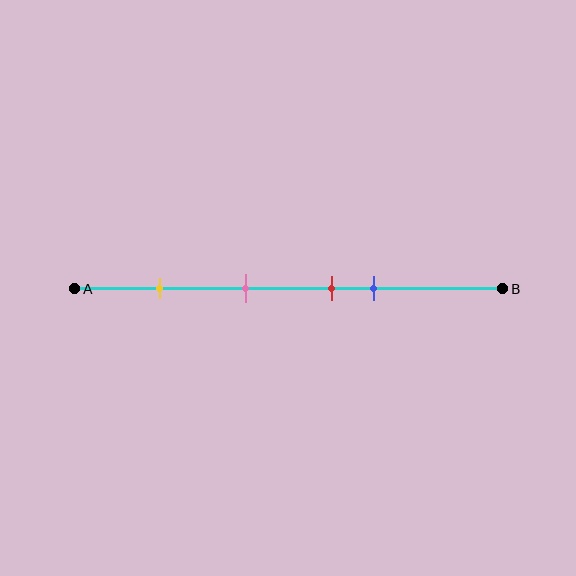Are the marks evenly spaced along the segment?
No, the marks are not evenly spaced.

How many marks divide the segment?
There are 4 marks dividing the segment.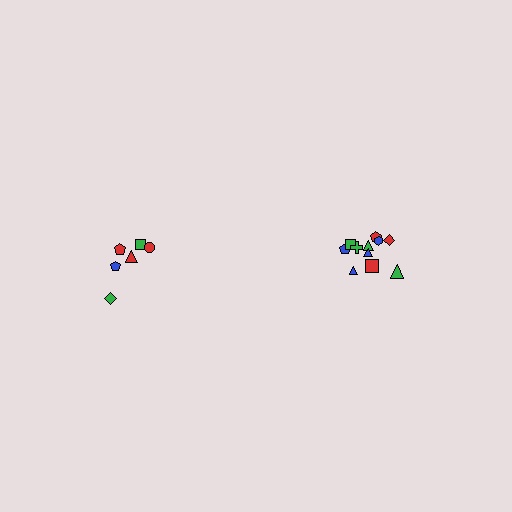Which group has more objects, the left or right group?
The right group.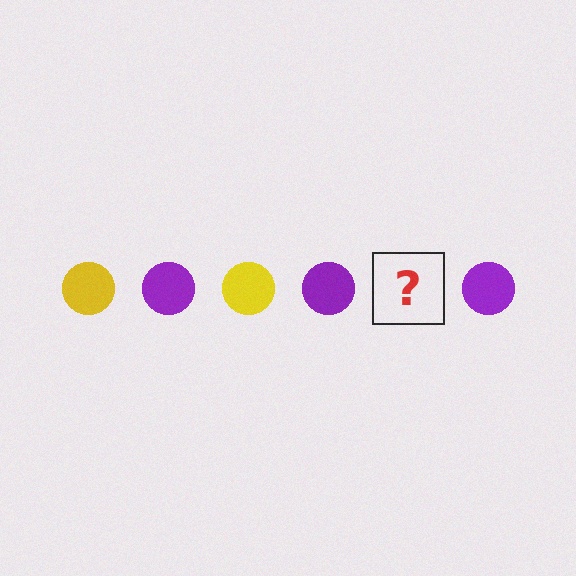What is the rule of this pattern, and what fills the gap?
The rule is that the pattern cycles through yellow, purple circles. The gap should be filled with a yellow circle.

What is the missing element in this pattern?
The missing element is a yellow circle.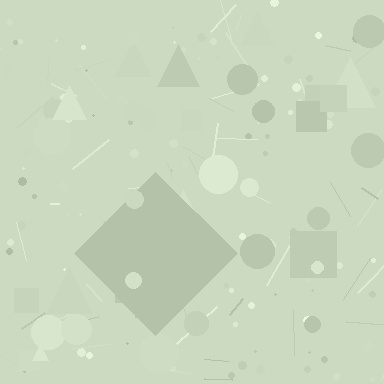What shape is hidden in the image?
A diamond is hidden in the image.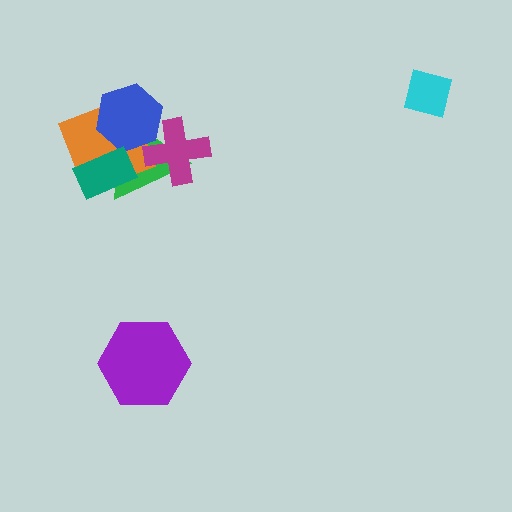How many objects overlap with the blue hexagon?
3 objects overlap with the blue hexagon.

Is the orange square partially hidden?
Yes, it is partially covered by another shape.